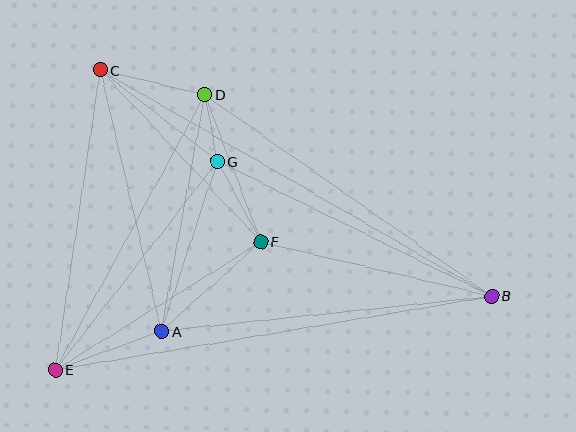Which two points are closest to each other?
Points D and G are closest to each other.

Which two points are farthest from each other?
Points B and C are farthest from each other.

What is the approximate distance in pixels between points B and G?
The distance between B and G is approximately 306 pixels.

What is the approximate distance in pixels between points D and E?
The distance between D and E is approximately 313 pixels.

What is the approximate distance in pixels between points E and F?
The distance between E and F is approximately 242 pixels.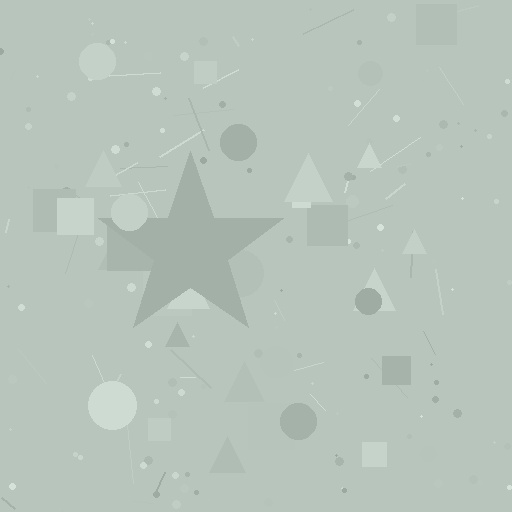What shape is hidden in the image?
A star is hidden in the image.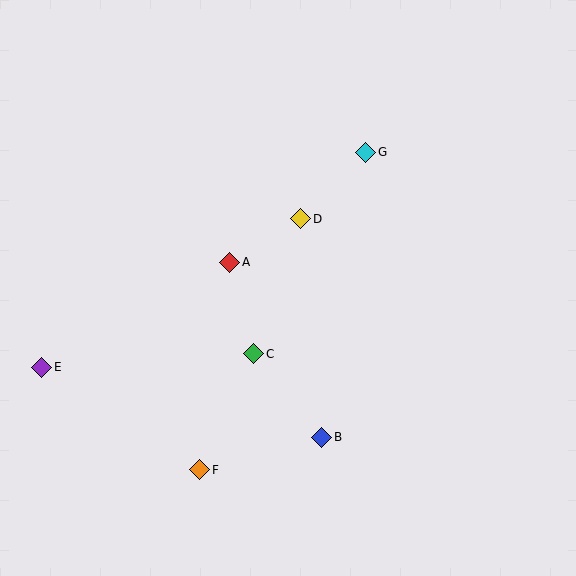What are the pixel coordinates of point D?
Point D is at (301, 219).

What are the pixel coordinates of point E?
Point E is at (42, 367).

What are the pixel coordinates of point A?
Point A is at (230, 262).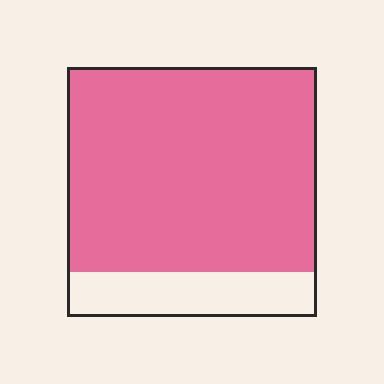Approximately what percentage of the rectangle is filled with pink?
Approximately 80%.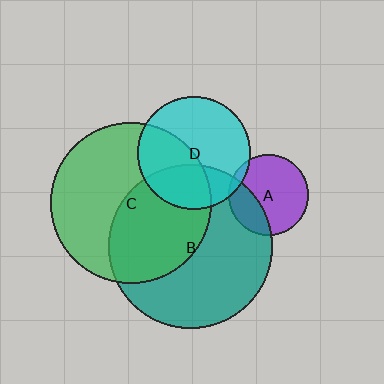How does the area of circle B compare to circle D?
Approximately 2.1 times.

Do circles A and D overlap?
Yes.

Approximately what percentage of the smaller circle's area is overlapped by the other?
Approximately 5%.